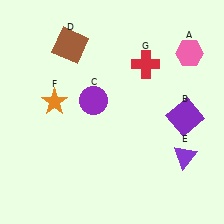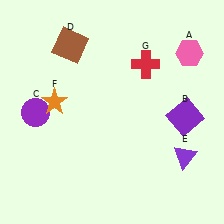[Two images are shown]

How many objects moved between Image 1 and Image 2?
1 object moved between the two images.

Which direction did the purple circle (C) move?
The purple circle (C) moved left.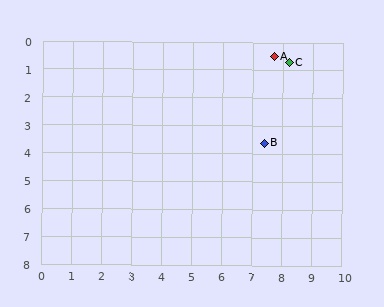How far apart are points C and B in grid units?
Points C and B are about 3.0 grid units apart.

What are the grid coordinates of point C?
Point C is at approximately (8.2, 0.7).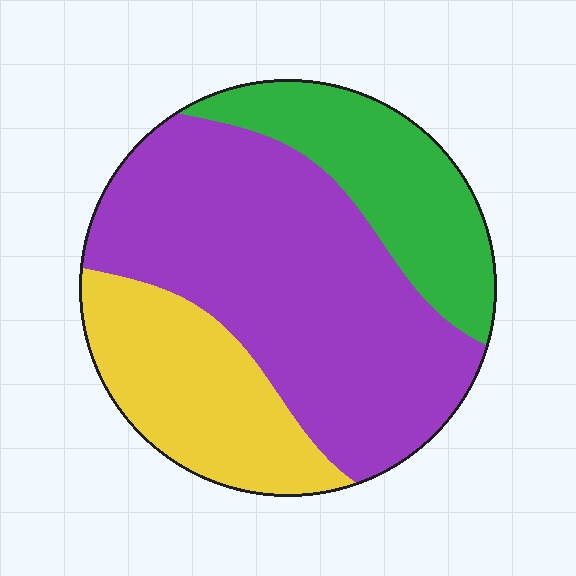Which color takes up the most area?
Purple, at roughly 55%.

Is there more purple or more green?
Purple.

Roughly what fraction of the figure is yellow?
Yellow takes up about one quarter (1/4) of the figure.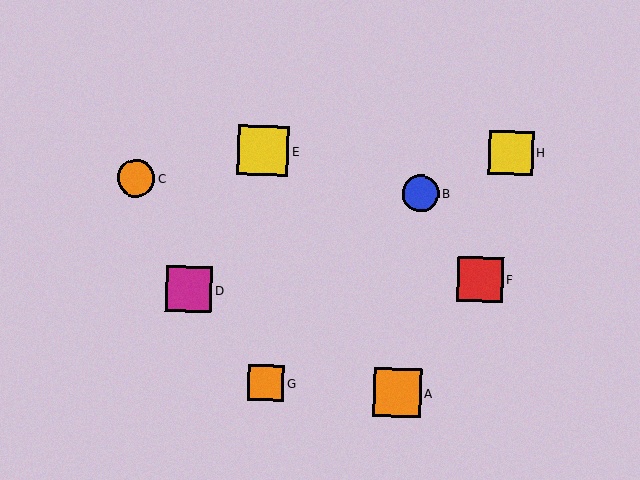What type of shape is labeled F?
Shape F is a red square.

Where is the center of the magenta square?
The center of the magenta square is at (189, 289).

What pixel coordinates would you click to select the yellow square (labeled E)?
Click at (263, 151) to select the yellow square E.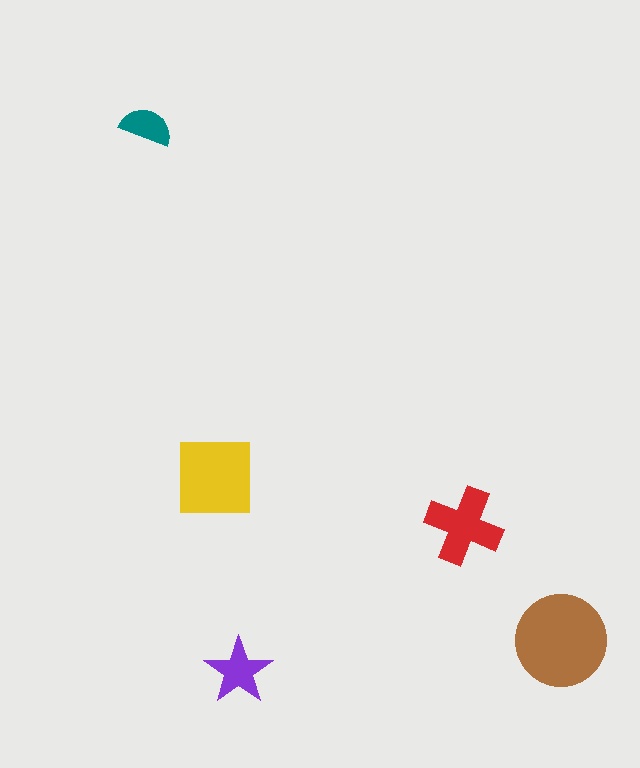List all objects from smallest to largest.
The teal semicircle, the purple star, the red cross, the yellow square, the brown circle.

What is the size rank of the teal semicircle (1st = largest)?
5th.